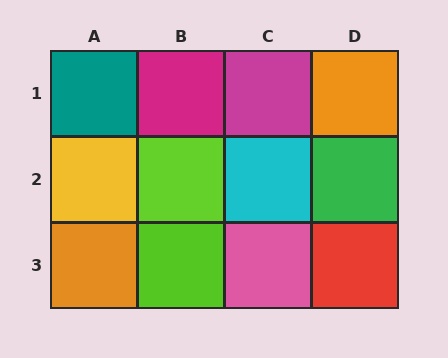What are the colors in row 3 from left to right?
Orange, lime, pink, red.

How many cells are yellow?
1 cell is yellow.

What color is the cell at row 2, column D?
Green.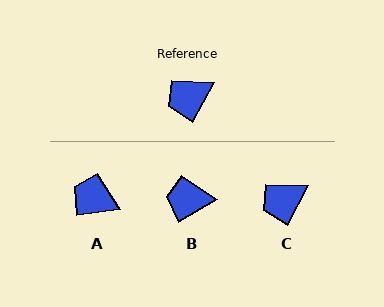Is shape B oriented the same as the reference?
No, it is off by about 32 degrees.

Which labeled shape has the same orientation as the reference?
C.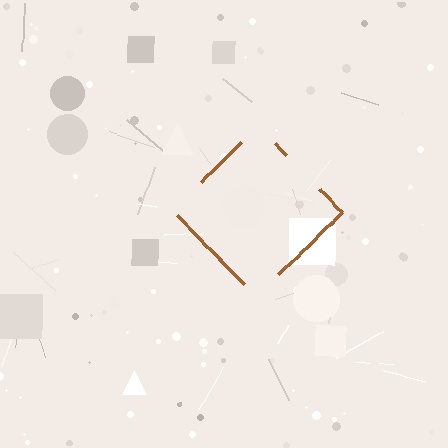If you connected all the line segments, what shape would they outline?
They would outline a diamond.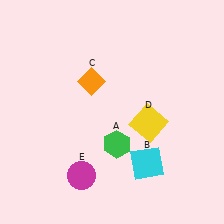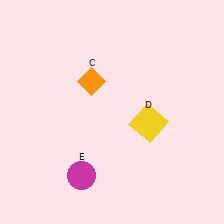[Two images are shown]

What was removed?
The cyan square (B), the green hexagon (A) were removed in Image 2.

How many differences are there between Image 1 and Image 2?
There are 2 differences between the two images.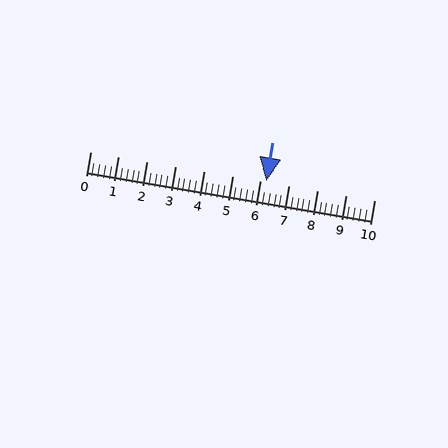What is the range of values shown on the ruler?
The ruler shows values from 0 to 10.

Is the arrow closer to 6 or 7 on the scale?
The arrow is closer to 6.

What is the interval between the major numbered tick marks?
The major tick marks are spaced 1 units apart.